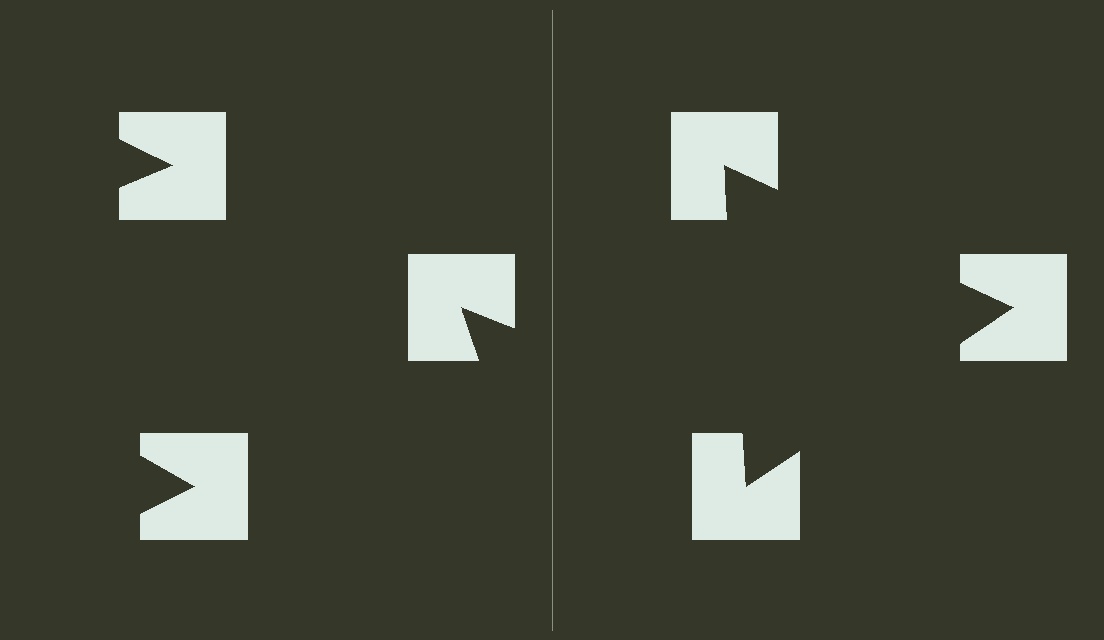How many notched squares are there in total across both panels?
6 — 3 on each side.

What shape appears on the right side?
An illusory triangle.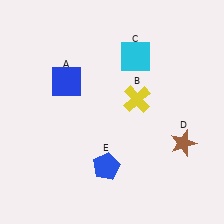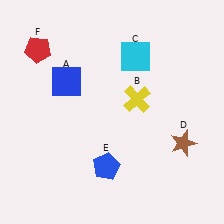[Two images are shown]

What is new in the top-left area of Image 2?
A red pentagon (F) was added in the top-left area of Image 2.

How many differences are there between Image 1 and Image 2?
There is 1 difference between the two images.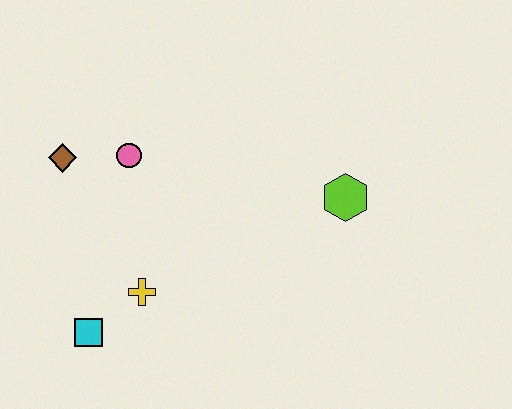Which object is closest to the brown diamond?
The pink circle is closest to the brown diamond.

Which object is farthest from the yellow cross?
The lime hexagon is farthest from the yellow cross.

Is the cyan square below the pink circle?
Yes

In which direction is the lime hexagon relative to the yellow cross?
The lime hexagon is to the right of the yellow cross.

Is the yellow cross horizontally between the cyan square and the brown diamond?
No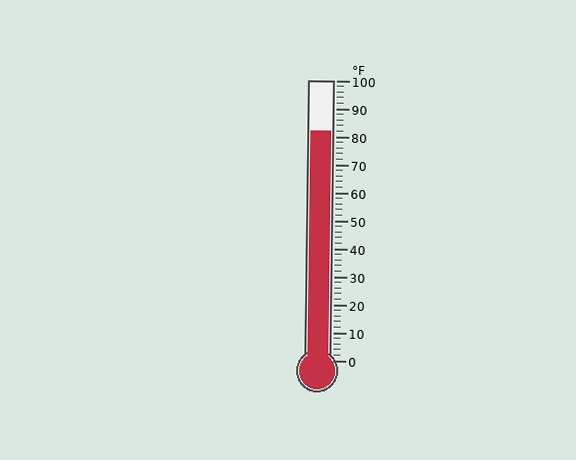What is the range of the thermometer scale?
The thermometer scale ranges from 0°F to 100°F.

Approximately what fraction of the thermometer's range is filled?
The thermometer is filled to approximately 80% of its range.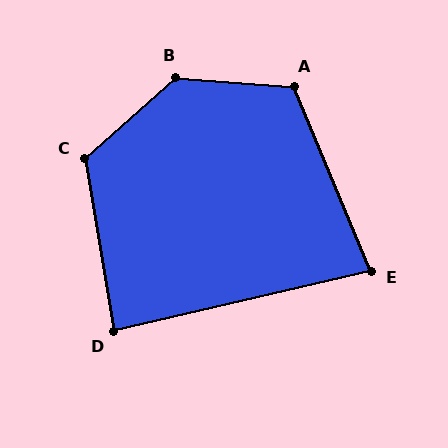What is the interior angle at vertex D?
Approximately 86 degrees (approximately right).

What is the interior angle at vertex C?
Approximately 122 degrees (obtuse).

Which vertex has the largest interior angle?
B, at approximately 134 degrees.